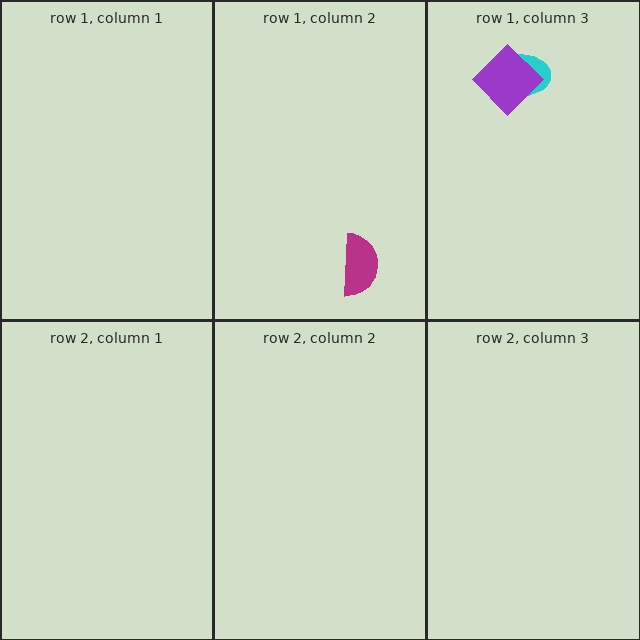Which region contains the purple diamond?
The row 1, column 3 region.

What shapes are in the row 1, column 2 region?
The magenta semicircle.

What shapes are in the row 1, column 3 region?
The cyan ellipse, the purple diamond.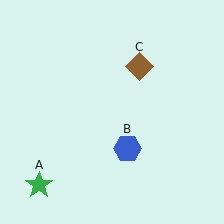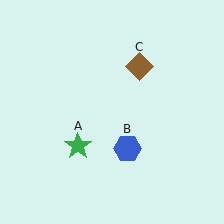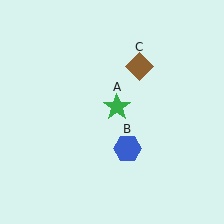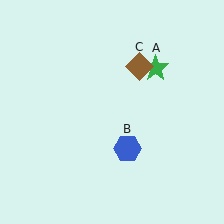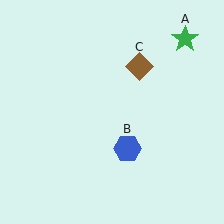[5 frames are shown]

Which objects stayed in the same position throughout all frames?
Blue hexagon (object B) and brown diamond (object C) remained stationary.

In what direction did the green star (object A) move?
The green star (object A) moved up and to the right.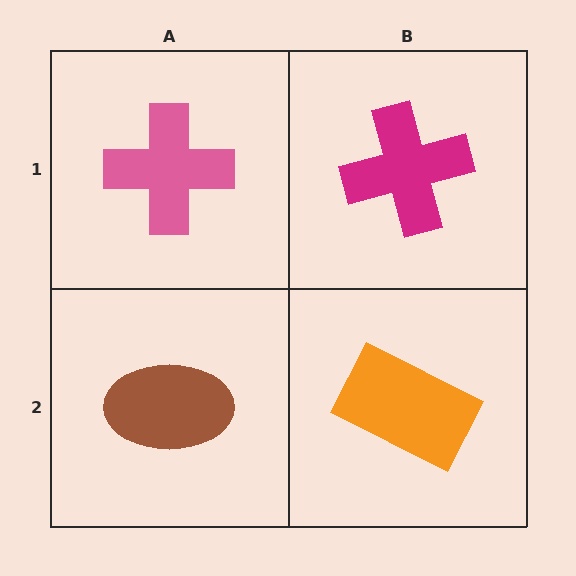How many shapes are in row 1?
2 shapes.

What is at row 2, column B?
An orange rectangle.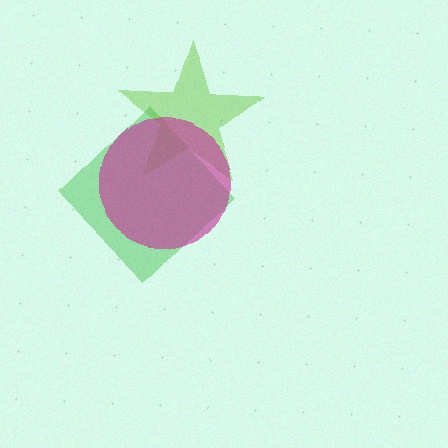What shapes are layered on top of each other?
The layered shapes are: a green diamond, a lime star, a magenta circle.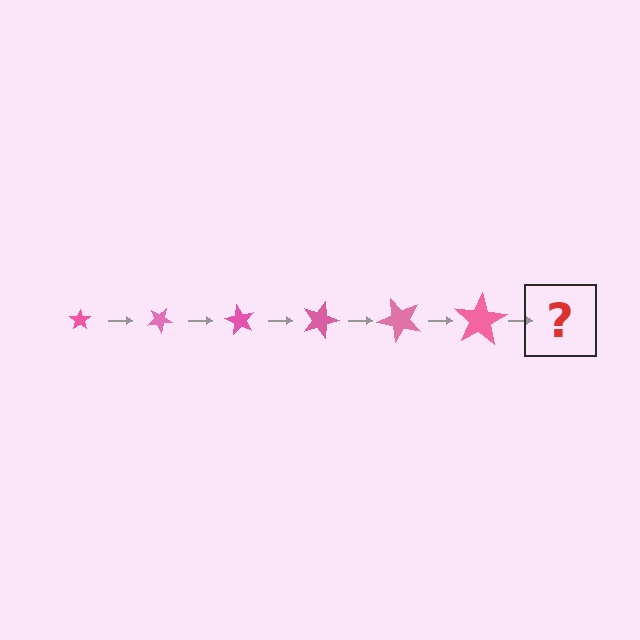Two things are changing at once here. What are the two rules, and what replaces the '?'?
The two rules are that the star grows larger each step and it rotates 30 degrees each step. The '?' should be a star, larger than the previous one and rotated 180 degrees from the start.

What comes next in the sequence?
The next element should be a star, larger than the previous one and rotated 180 degrees from the start.